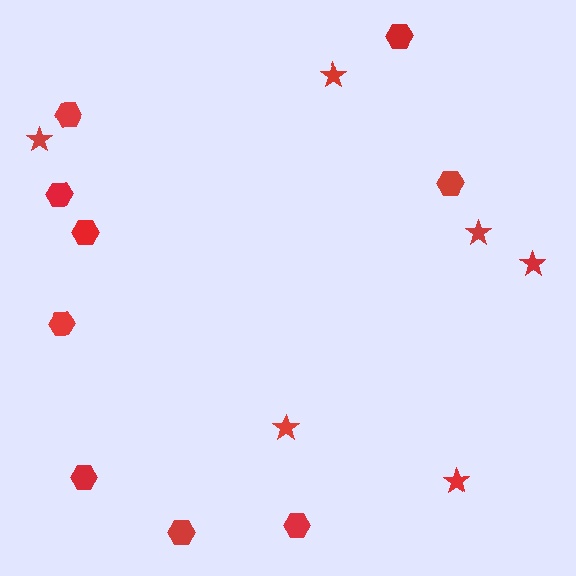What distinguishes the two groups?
There are 2 groups: one group of hexagons (9) and one group of stars (6).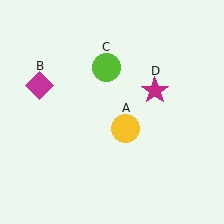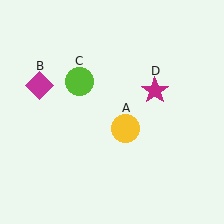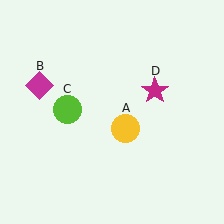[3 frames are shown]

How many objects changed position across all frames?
1 object changed position: lime circle (object C).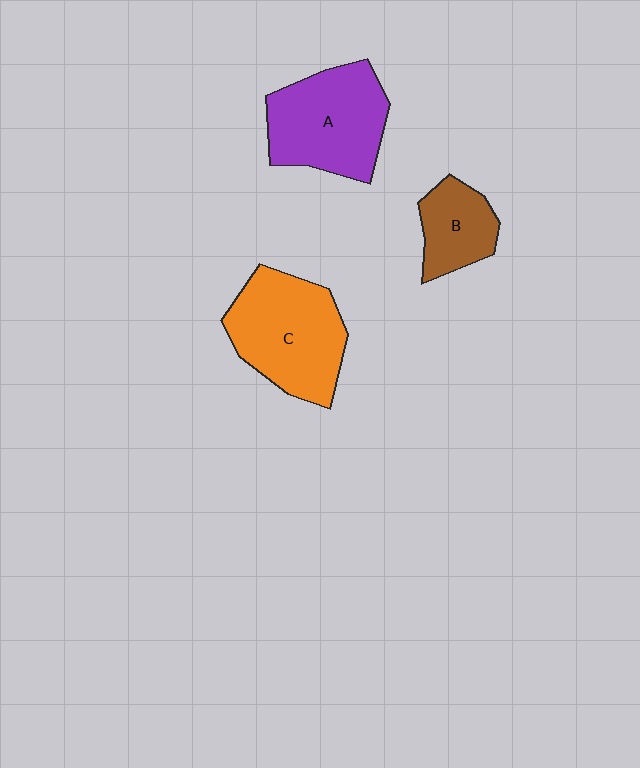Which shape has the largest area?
Shape C (orange).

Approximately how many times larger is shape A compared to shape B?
Approximately 1.9 times.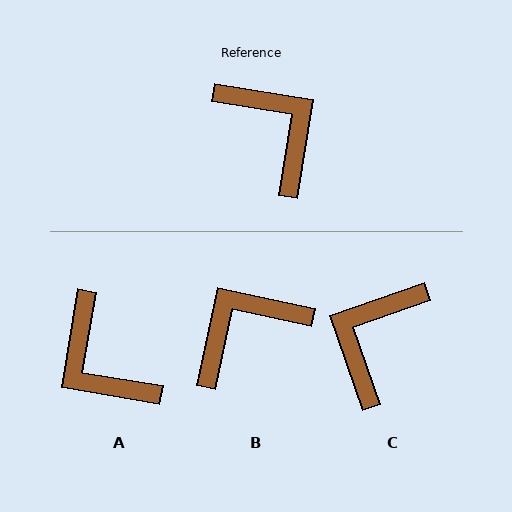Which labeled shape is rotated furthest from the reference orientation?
A, about 180 degrees away.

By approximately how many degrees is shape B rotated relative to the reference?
Approximately 87 degrees counter-clockwise.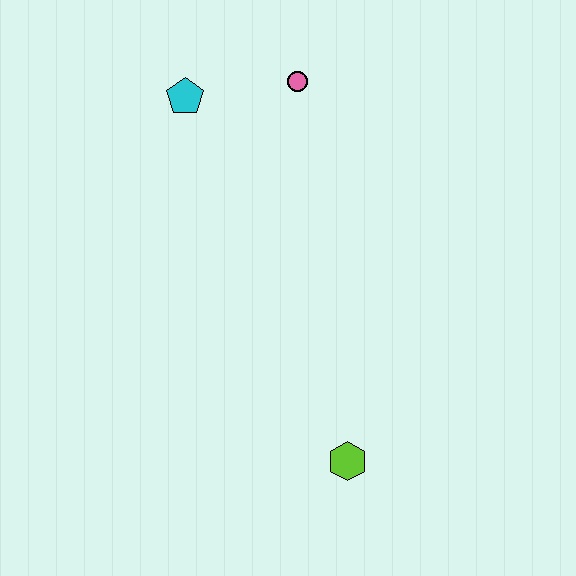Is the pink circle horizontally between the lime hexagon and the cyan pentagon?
Yes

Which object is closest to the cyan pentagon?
The pink circle is closest to the cyan pentagon.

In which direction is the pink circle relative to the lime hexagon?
The pink circle is above the lime hexagon.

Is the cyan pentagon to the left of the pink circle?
Yes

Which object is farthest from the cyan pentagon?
The lime hexagon is farthest from the cyan pentagon.